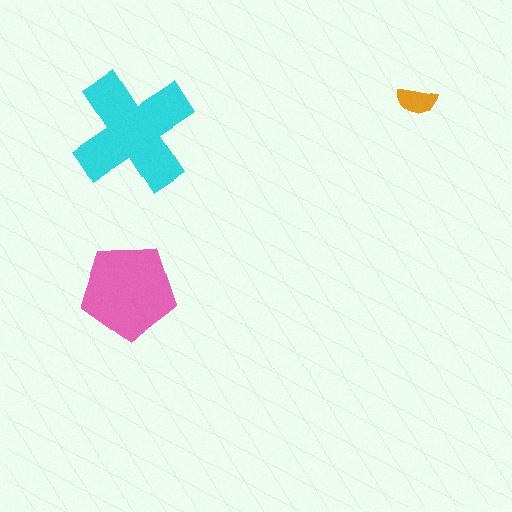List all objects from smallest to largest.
The orange semicircle, the pink pentagon, the cyan cross.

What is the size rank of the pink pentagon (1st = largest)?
2nd.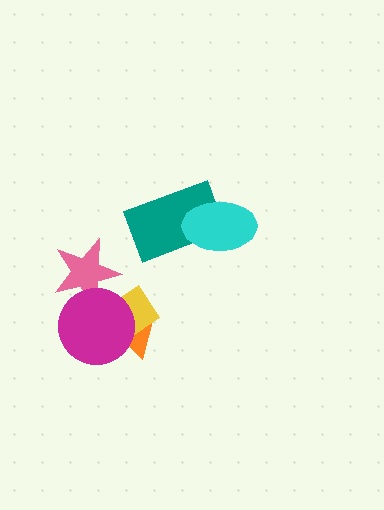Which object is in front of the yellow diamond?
The magenta circle is in front of the yellow diamond.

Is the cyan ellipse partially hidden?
No, no other shape covers it.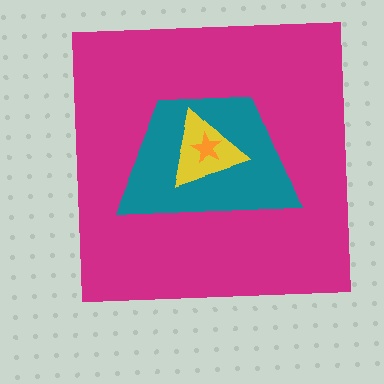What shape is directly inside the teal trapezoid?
The yellow triangle.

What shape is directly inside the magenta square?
The teal trapezoid.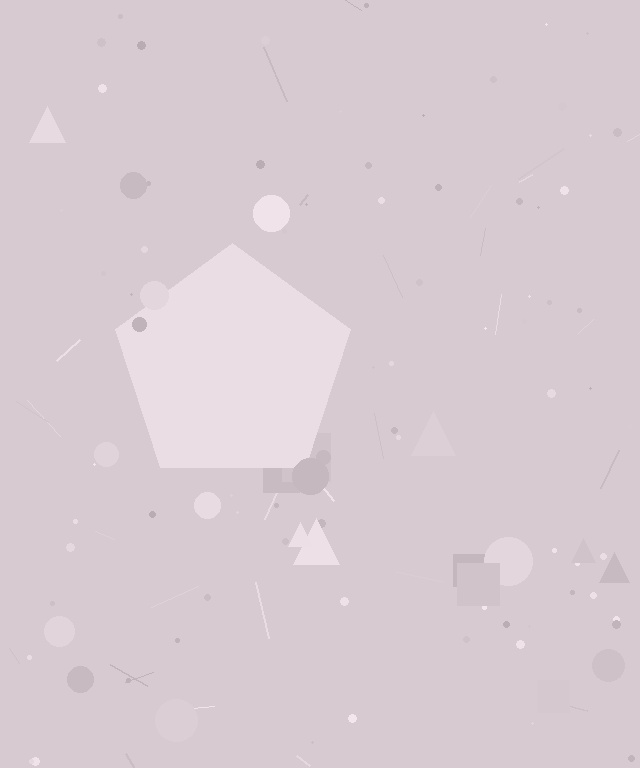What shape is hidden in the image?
A pentagon is hidden in the image.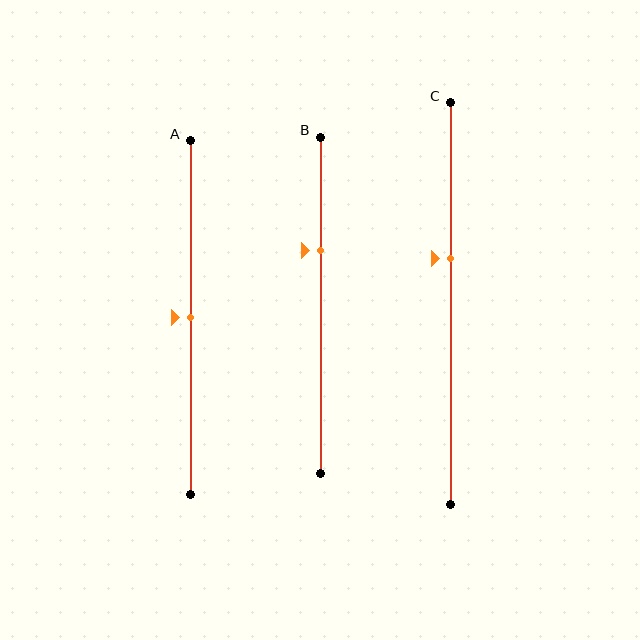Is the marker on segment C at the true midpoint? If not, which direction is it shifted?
No, the marker on segment C is shifted upward by about 11% of the segment length.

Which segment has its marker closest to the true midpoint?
Segment A has its marker closest to the true midpoint.